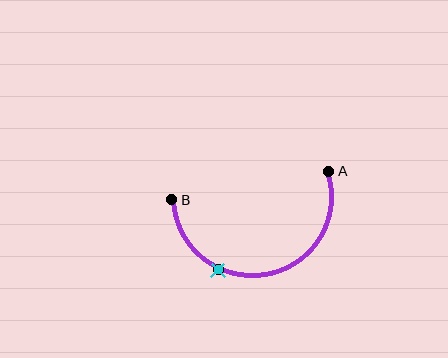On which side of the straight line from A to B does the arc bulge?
The arc bulges below the straight line connecting A and B.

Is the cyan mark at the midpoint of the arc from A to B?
No. The cyan mark lies on the arc but is closer to endpoint B. The arc midpoint would be at the point on the curve equidistant along the arc from both A and B.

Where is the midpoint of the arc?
The arc midpoint is the point on the curve farthest from the straight line joining A and B. It sits below that line.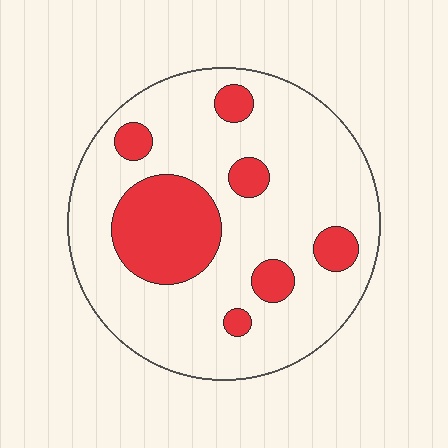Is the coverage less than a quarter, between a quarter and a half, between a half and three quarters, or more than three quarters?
Less than a quarter.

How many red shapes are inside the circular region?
7.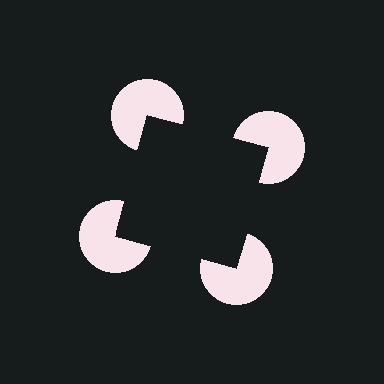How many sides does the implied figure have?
4 sides.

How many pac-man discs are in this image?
There are 4 — one at each vertex of the illusory square.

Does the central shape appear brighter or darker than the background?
It typically appears slightly darker than the background, even though no actual brightness change is drawn.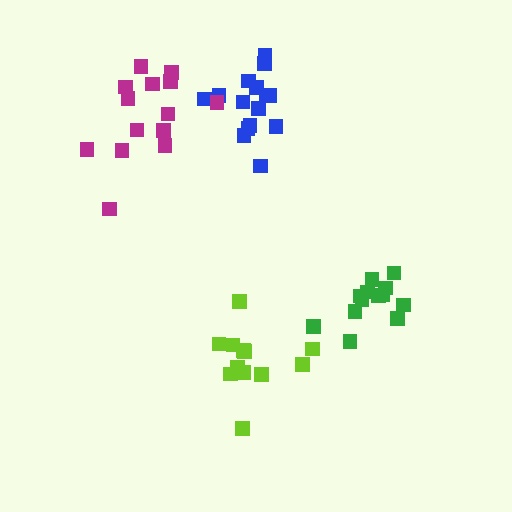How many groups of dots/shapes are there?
There are 4 groups.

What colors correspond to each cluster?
The clusters are colored: blue, lime, magenta, green.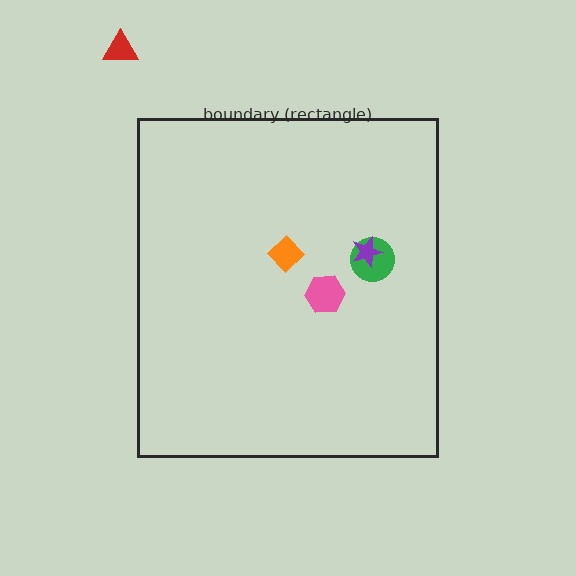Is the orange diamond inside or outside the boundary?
Inside.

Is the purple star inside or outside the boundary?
Inside.